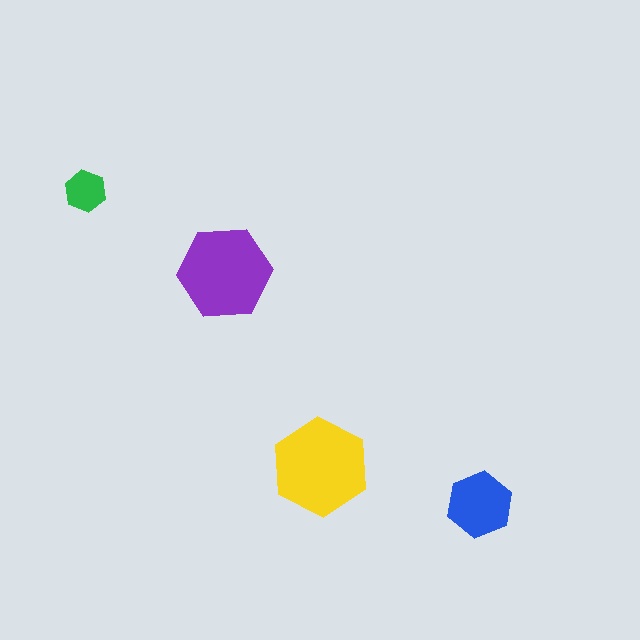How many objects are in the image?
There are 4 objects in the image.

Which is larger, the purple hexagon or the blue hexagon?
The purple one.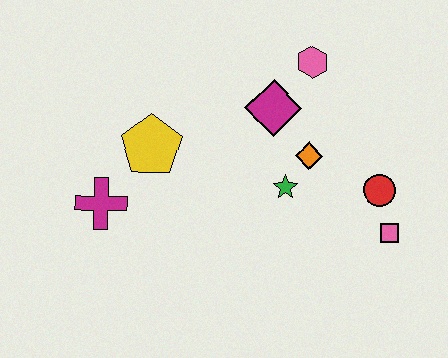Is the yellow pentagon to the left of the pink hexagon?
Yes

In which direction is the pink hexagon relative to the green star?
The pink hexagon is above the green star.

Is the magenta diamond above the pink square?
Yes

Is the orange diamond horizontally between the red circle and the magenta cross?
Yes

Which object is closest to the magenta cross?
The yellow pentagon is closest to the magenta cross.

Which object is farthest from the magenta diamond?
The magenta cross is farthest from the magenta diamond.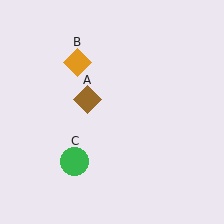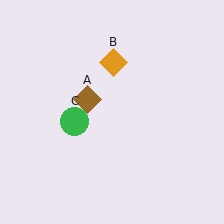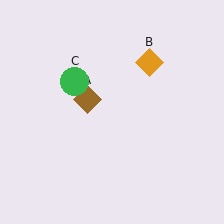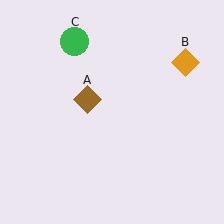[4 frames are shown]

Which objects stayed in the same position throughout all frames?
Brown diamond (object A) remained stationary.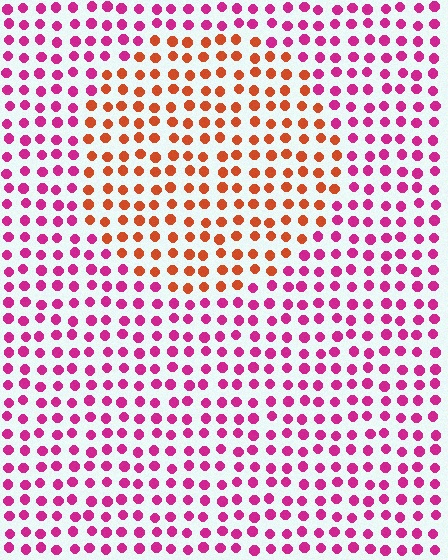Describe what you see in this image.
The image is filled with small magenta elements in a uniform arrangement. A circle-shaped region is visible where the elements are tinted to a slightly different hue, forming a subtle color boundary.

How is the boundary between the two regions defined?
The boundary is defined purely by a slight shift in hue (about 51 degrees). Spacing, size, and orientation are identical on both sides.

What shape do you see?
I see a circle.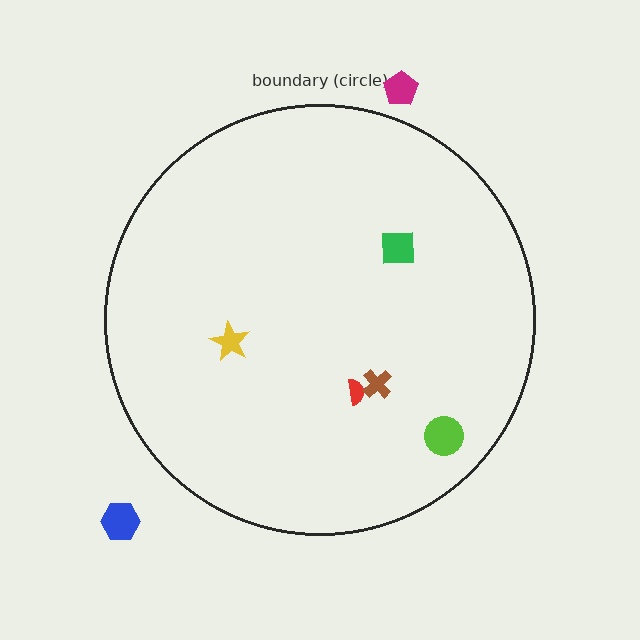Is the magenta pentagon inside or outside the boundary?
Outside.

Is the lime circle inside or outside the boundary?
Inside.